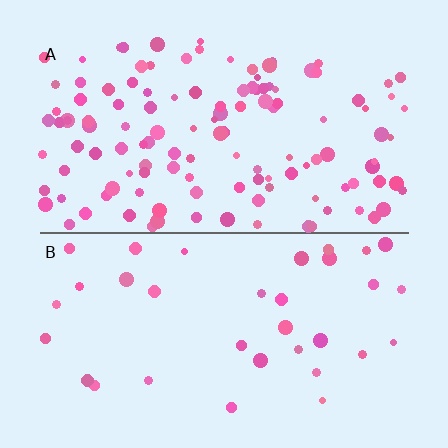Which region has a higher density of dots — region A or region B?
A (the top).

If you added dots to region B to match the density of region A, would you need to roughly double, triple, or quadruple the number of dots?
Approximately quadruple.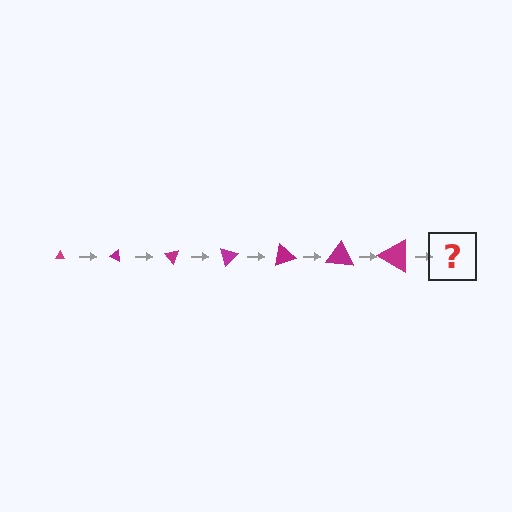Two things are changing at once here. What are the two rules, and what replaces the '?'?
The two rules are that the triangle grows larger each step and it rotates 25 degrees each step. The '?' should be a triangle, larger than the previous one and rotated 175 degrees from the start.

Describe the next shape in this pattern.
It should be a triangle, larger than the previous one and rotated 175 degrees from the start.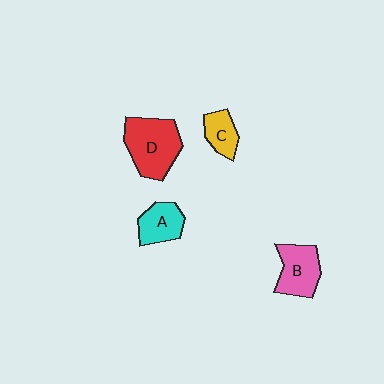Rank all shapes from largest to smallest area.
From largest to smallest: D (red), B (pink), A (cyan), C (yellow).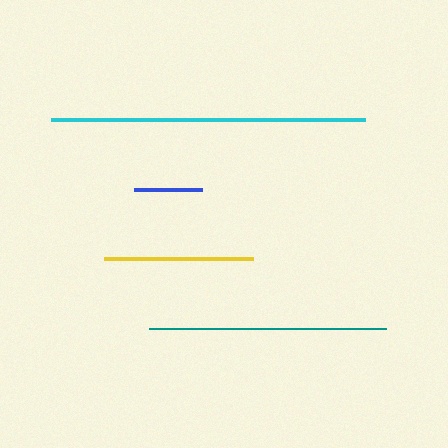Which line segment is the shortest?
The blue line is the shortest at approximately 68 pixels.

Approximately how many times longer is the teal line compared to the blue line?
The teal line is approximately 3.5 times the length of the blue line.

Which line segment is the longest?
The cyan line is the longest at approximately 314 pixels.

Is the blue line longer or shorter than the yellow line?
The yellow line is longer than the blue line.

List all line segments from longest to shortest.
From longest to shortest: cyan, teal, yellow, blue.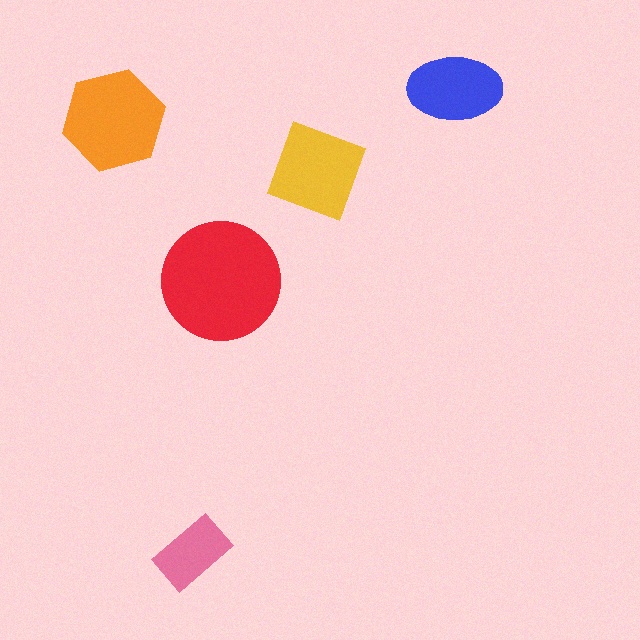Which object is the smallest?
The pink rectangle.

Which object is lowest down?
The pink rectangle is bottommost.